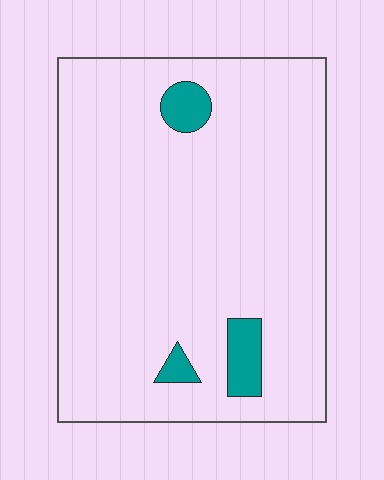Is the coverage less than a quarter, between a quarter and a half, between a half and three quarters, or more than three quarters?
Less than a quarter.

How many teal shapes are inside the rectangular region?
3.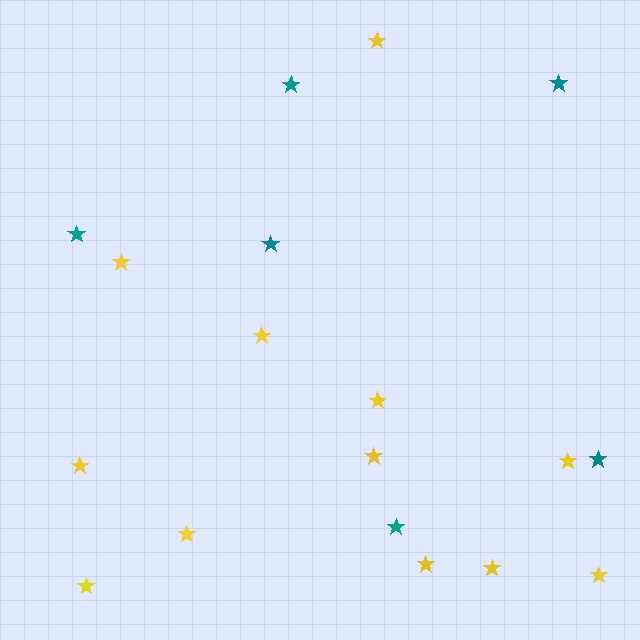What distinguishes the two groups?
There are 2 groups: one group of teal stars (6) and one group of yellow stars (12).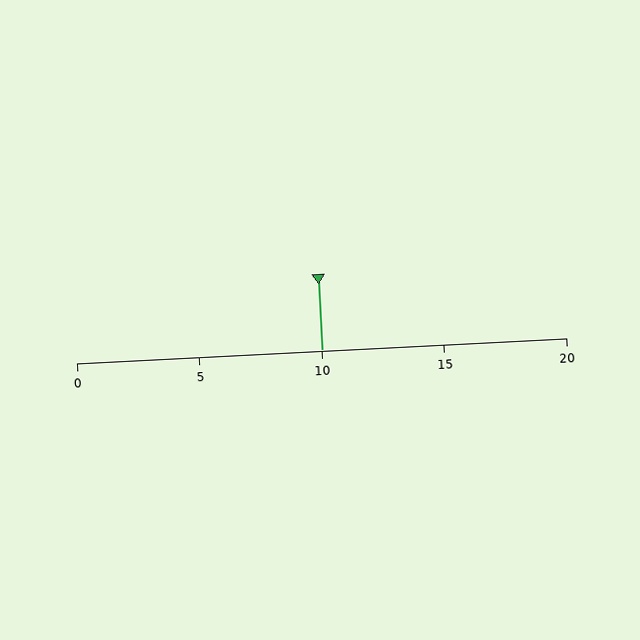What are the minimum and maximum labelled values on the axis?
The axis runs from 0 to 20.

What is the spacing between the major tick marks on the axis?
The major ticks are spaced 5 apart.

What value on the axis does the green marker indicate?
The marker indicates approximately 10.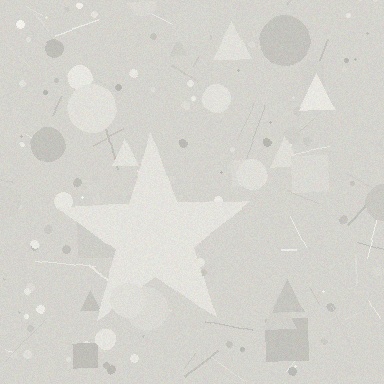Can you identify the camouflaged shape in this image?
The camouflaged shape is a star.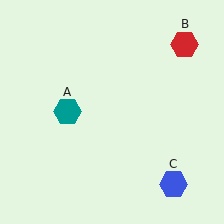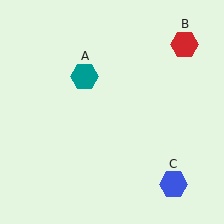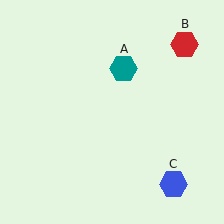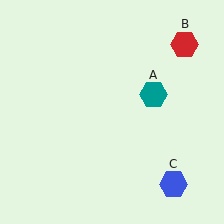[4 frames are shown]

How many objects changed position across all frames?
1 object changed position: teal hexagon (object A).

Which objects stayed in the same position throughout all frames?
Red hexagon (object B) and blue hexagon (object C) remained stationary.